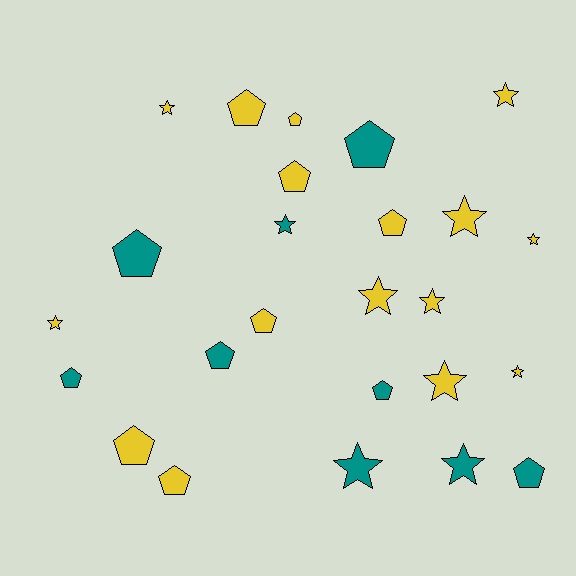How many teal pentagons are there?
There are 6 teal pentagons.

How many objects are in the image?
There are 25 objects.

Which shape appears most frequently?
Pentagon, with 13 objects.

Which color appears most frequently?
Yellow, with 16 objects.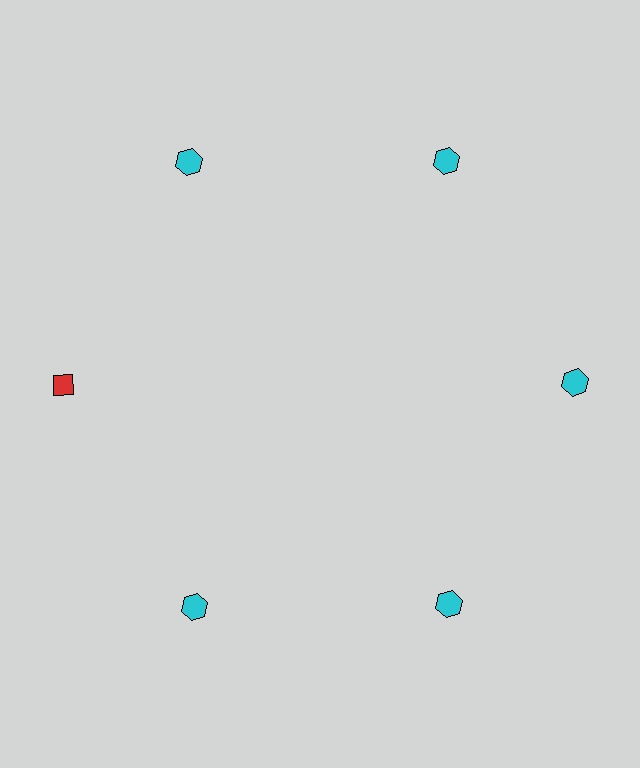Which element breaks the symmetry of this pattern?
The red diamond at roughly the 9 o'clock position breaks the symmetry. All other shapes are cyan hexagons.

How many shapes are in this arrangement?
There are 6 shapes arranged in a ring pattern.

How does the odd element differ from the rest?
It differs in both color (red instead of cyan) and shape (diamond instead of hexagon).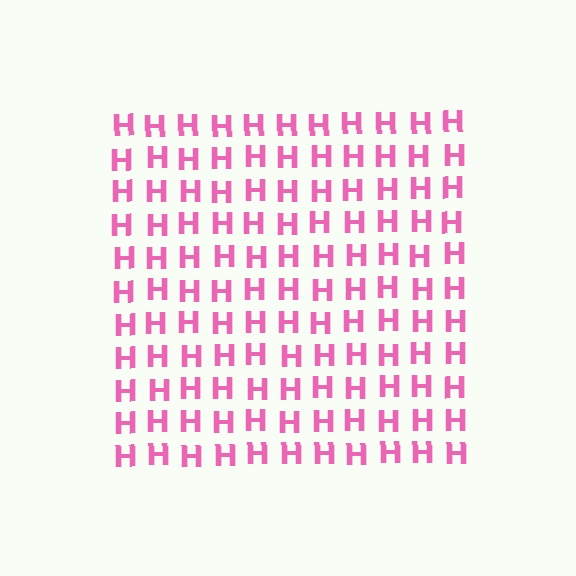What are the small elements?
The small elements are letter H's.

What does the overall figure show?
The overall figure shows a square.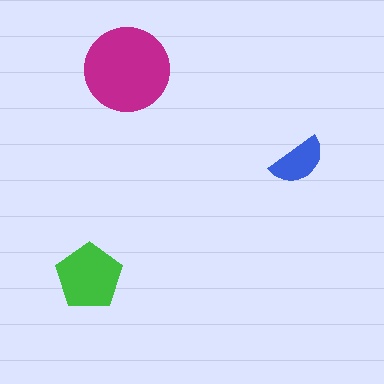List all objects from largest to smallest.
The magenta circle, the green pentagon, the blue semicircle.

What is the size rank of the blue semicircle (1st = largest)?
3rd.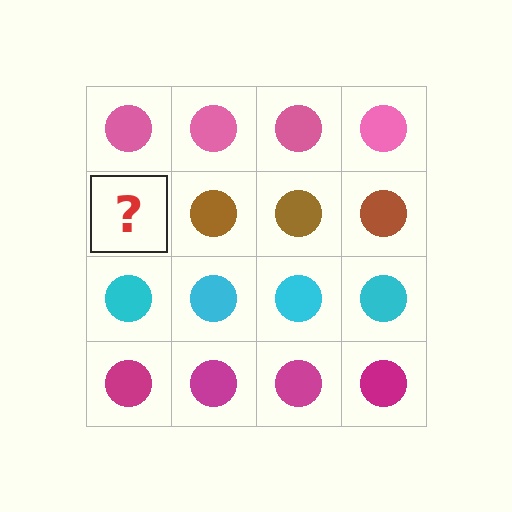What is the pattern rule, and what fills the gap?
The rule is that each row has a consistent color. The gap should be filled with a brown circle.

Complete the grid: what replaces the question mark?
The question mark should be replaced with a brown circle.